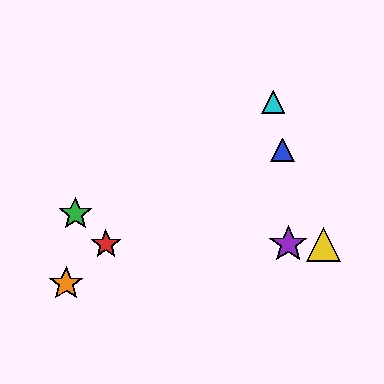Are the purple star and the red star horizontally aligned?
Yes, both are at y≈244.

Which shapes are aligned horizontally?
The red star, the yellow triangle, the purple star are aligned horizontally.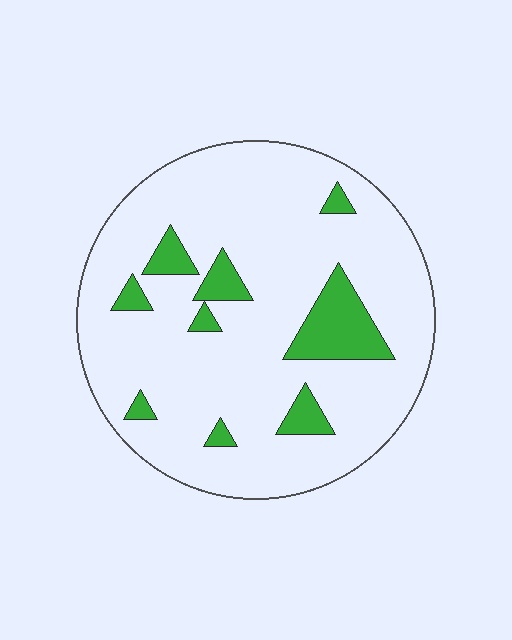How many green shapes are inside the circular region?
9.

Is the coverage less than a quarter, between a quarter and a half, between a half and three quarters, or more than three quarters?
Less than a quarter.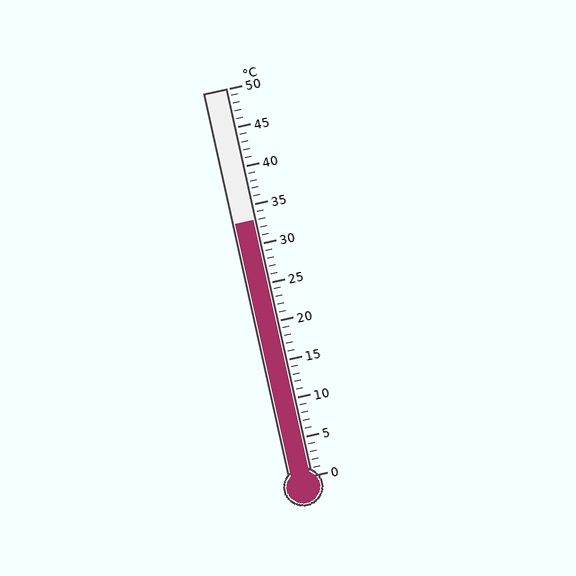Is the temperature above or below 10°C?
The temperature is above 10°C.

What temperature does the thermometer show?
The thermometer shows approximately 33°C.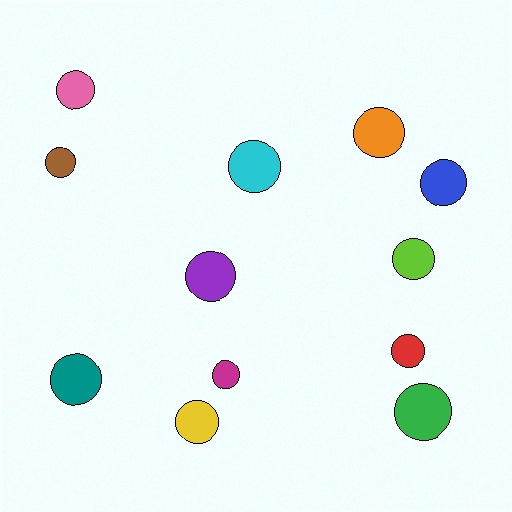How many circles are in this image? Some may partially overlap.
There are 12 circles.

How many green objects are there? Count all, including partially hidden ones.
There is 1 green object.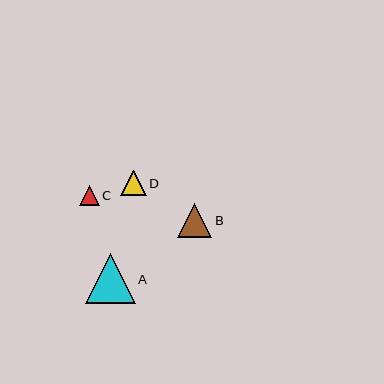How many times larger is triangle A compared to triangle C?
Triangle A is approximately 2.5 times the size of triangle C.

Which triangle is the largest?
Triangle A is the largest with a size of approximately 49 pixels.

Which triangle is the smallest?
Triangle C is the smallest with a size of approximately 20 pixels.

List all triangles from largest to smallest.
From largest to smallest: A, B, D, C.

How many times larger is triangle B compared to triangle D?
Triangle B is approximately 1.4 times the size of triangle D.